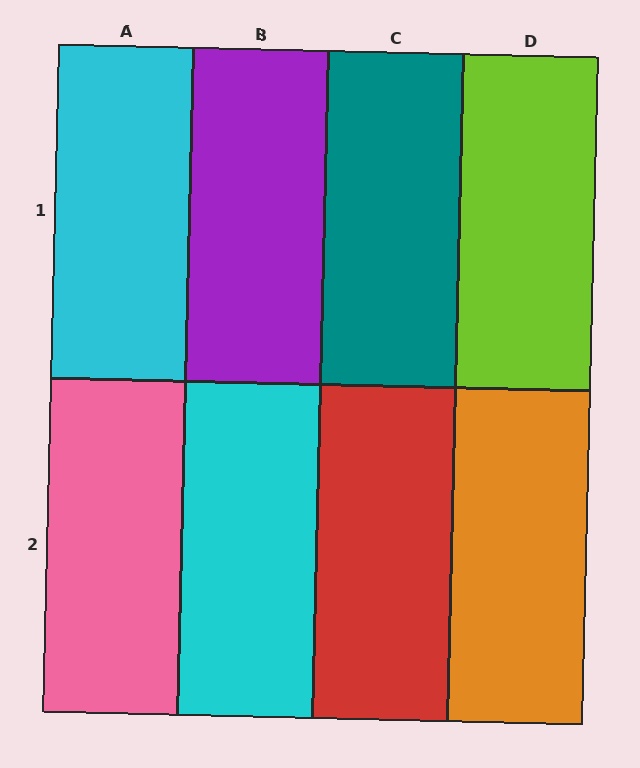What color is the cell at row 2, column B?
Cyan.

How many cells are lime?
1 cell is lime.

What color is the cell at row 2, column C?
Red.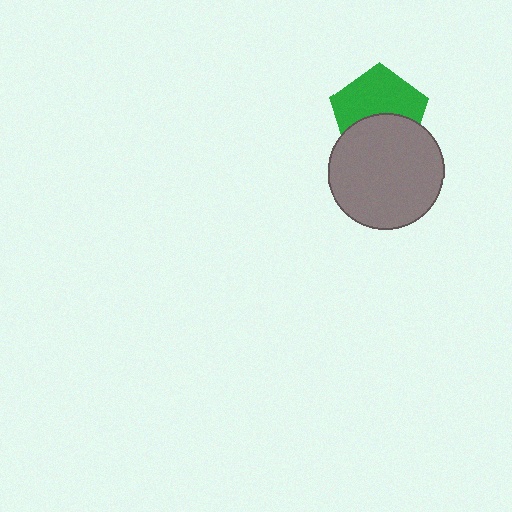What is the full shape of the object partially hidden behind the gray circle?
The partially hidden object is a green pentagon.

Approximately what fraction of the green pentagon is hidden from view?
Roughly 43% of the green pentagon is hidden behind the gray circle.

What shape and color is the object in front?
The object in front is a gray circle.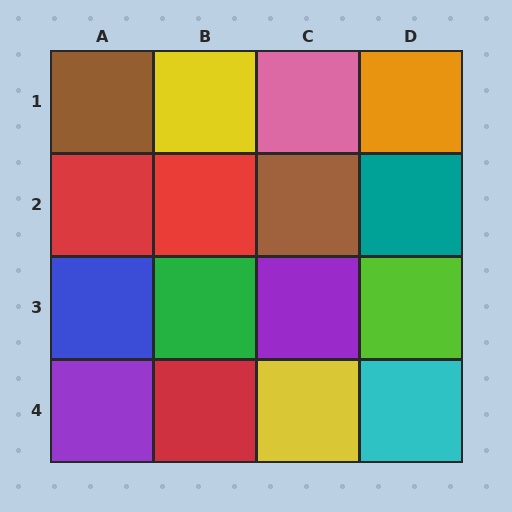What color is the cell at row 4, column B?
Red.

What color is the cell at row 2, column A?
Red.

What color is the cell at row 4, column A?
Purple.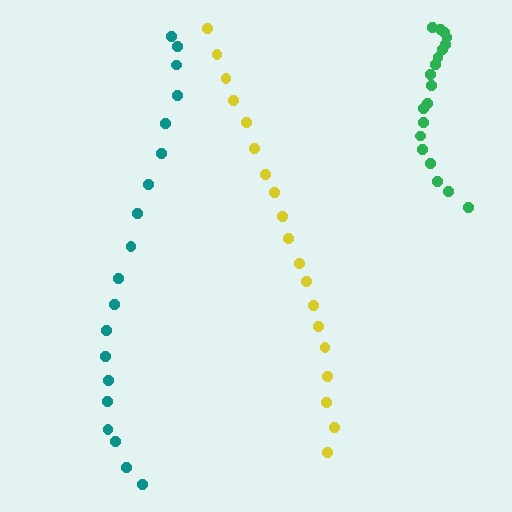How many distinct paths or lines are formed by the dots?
There are 3 distinct paths.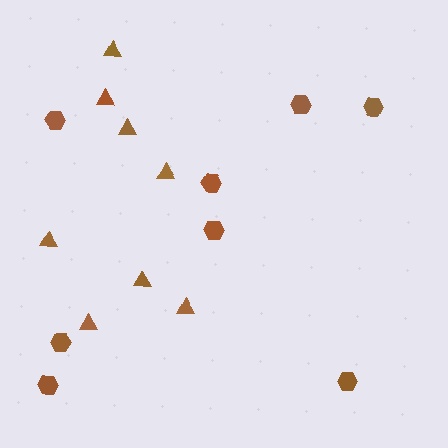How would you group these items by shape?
There are 2 groups: one group of hexagons (8) and one group of triangles (8).